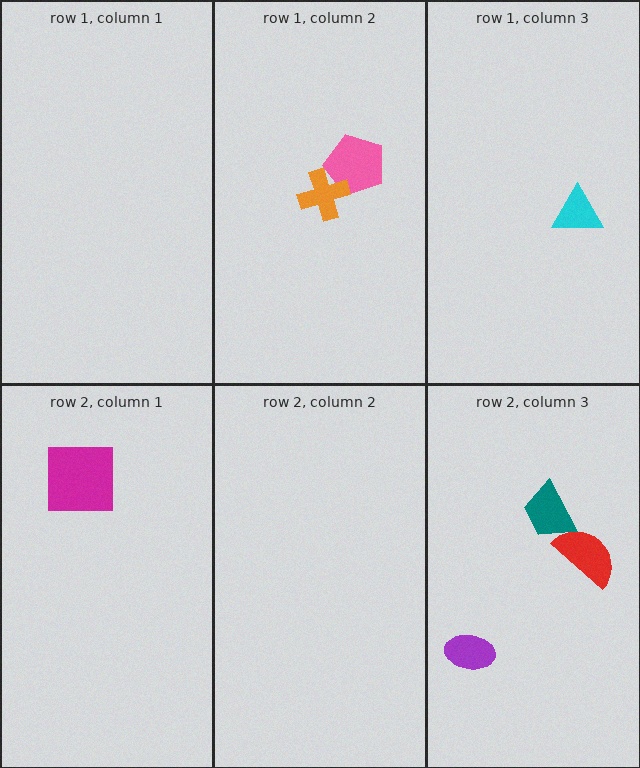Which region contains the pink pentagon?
The row 1, column 2 region.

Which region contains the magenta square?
The row 2, column 1 region.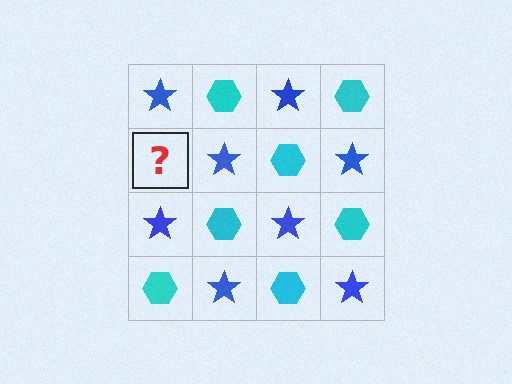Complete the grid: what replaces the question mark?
The question mark should be replaced with a cyan hexagon.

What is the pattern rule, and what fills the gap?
The rule is that it alternates blue star and cyan hexagon in a checkerboard pattern. The gap should be filled with a cyan hexagon.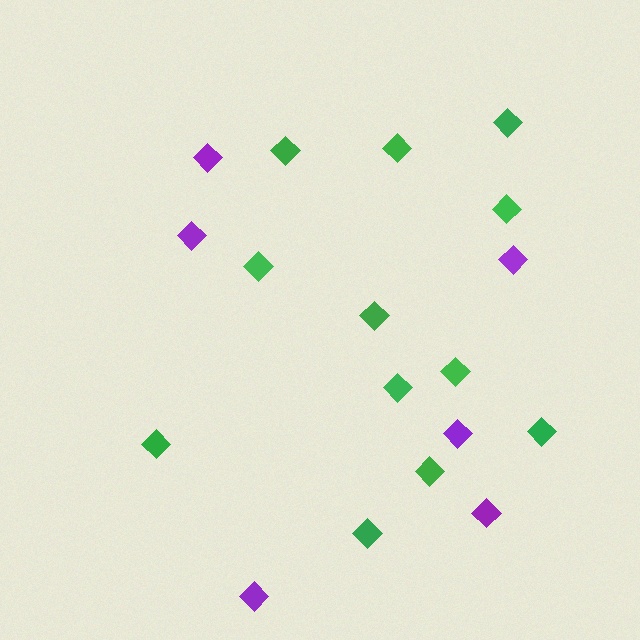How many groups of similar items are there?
There are 2 groups: one group of purple diamonds (6) and one group of green diamonds (12).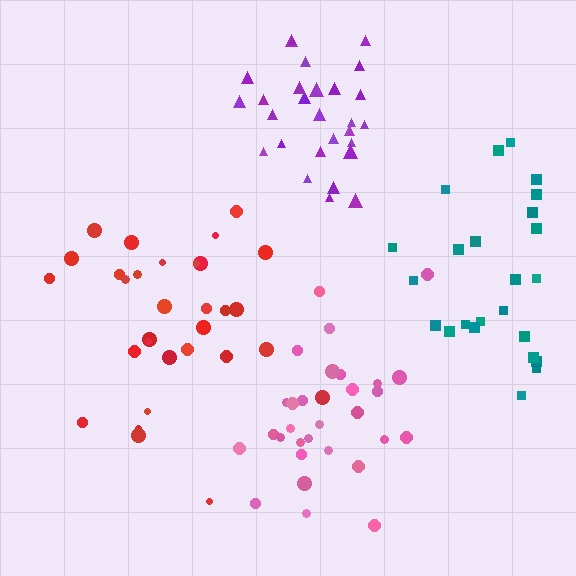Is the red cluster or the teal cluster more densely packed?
Red.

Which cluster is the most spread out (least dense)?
Teal.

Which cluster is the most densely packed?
Purple.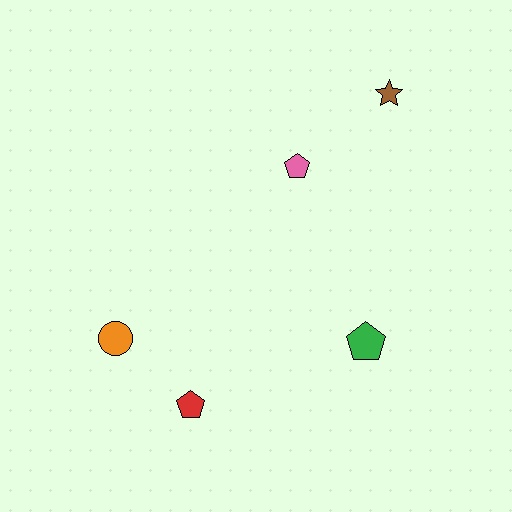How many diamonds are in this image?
There are no diamonds.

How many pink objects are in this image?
There is 1 pink object.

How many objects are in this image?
There are 5 objects.